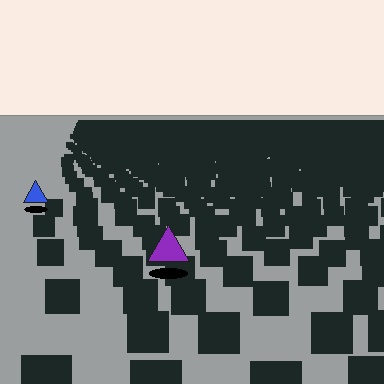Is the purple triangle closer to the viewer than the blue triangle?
Yes. The purple triangle is closer — you can tell from the texture gradient: the ground texture is coarser near it.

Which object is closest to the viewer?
The purple triangle is closest. The texture marks near it are larger and more spread out.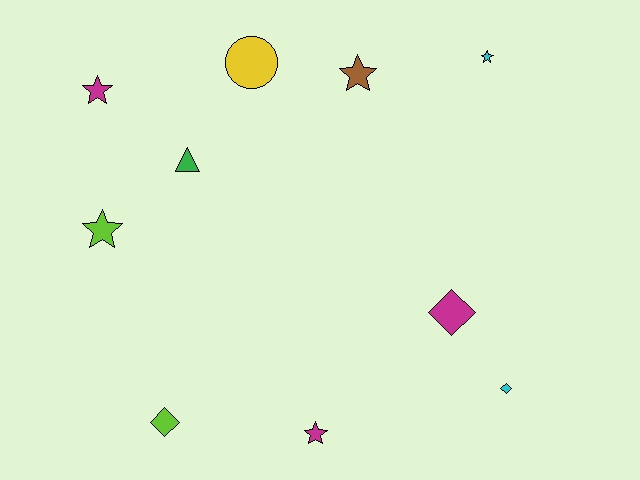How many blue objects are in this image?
There are no blue objects.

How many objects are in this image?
There are 10 objects.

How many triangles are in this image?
There is 1 triangle.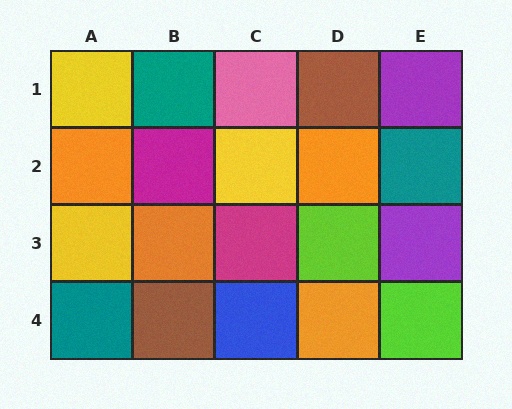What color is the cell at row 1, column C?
Pink.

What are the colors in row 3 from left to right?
Yellow, orange, magenta, lime, purple.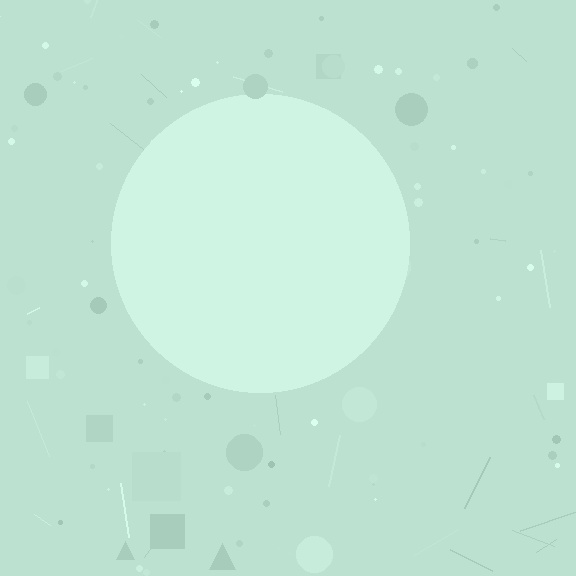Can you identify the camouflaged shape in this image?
The camouflaged shape is a circle.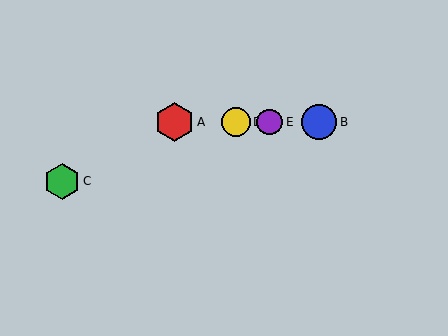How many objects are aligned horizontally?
4 objects (A, B, D, E) are aligned horizontally.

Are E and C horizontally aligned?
No, E is at y≈122 and C is at y≈181.